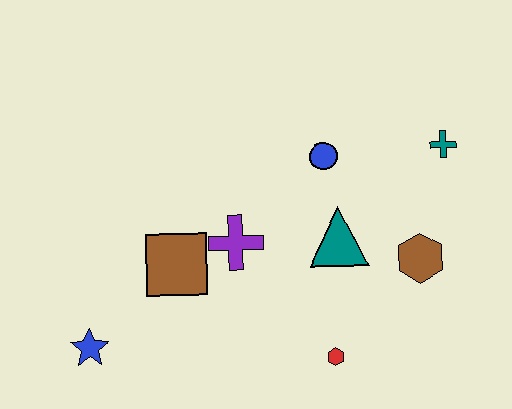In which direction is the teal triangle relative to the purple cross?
The teal triangle is to the right of the purple cross.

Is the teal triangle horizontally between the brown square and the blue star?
No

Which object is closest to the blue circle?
The teal triangle is closest to the blue circle.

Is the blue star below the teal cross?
Yes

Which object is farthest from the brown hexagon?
The blue star is farthest from the brown hexagon.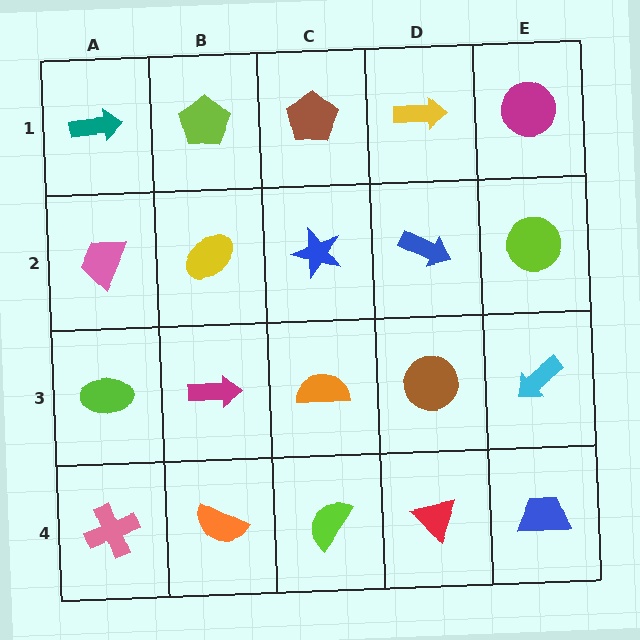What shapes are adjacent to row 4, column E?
A cyan arrow (row 3, column E), a red triangle (row 4, column D).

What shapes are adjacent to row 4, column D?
A brown circle (row 3, column D), a lime semicircle (row 4, column C), a blue trapezoid (row 4, column E).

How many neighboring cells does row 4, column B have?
3.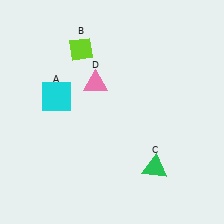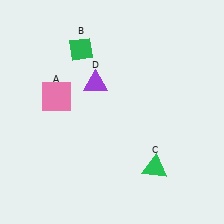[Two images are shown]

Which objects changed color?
A changed from cyan to pink. B changed from lime to green. D changed from pink to purple.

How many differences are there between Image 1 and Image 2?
There are 3 differences between the two images.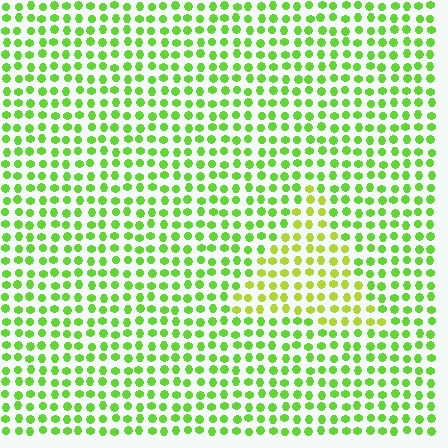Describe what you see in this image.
The image is filled with small lime elements in a uniform arrangement. A triangle-shaped region is visible where the elements are tinted to a slightly different hue, forming a subtle color boundary.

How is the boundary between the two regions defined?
The boundary is defined purely by a slight shift in hue (about 29 degrees). Spacing, size, and orientation are identical on both sides.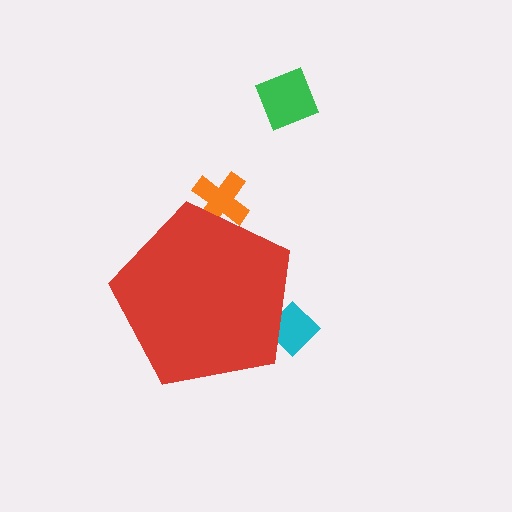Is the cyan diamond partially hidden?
Yes, the cyan diamond is partially hidden behind the red pentagon.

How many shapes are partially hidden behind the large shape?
2 shapes are partially hidden.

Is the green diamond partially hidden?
No, the green diamond is fully visible.